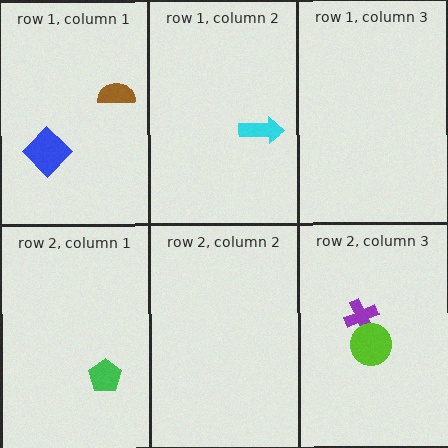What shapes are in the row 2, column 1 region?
The green pentagon.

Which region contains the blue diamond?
The row 1, column 1 region.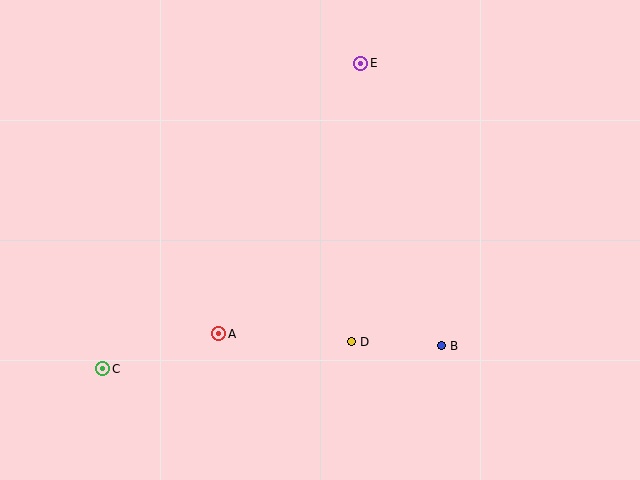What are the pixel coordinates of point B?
Point B is at (441, 346).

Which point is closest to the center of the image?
Point D at (351, 342) is closest to the center.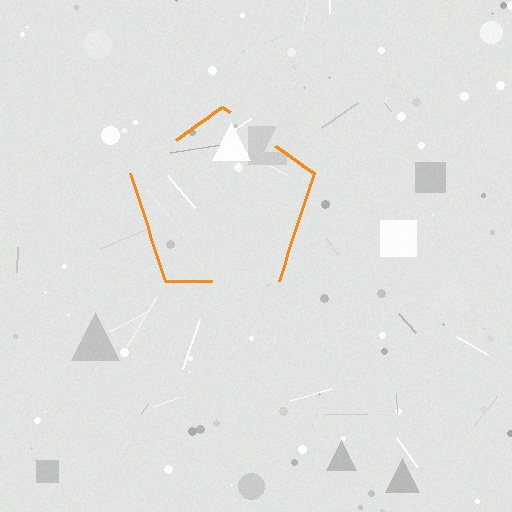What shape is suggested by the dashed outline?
The dashed outline suggests a pentagon.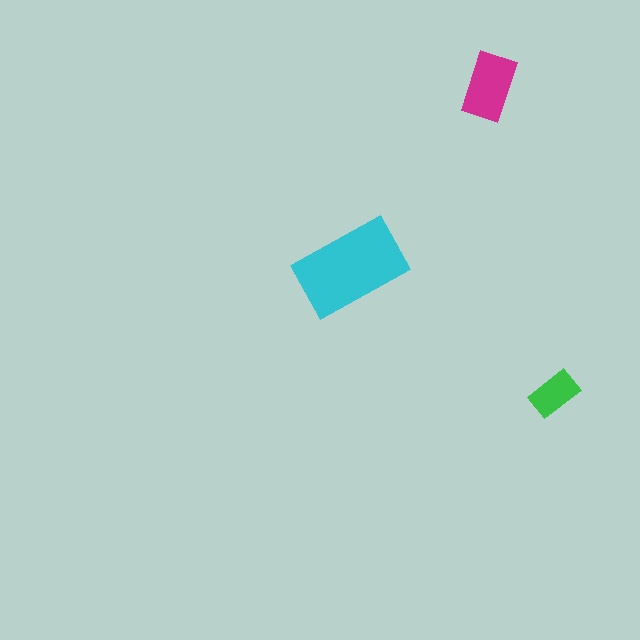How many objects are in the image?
There are 3 objects in the image.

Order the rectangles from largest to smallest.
the cyan one, the magenta one, the green one.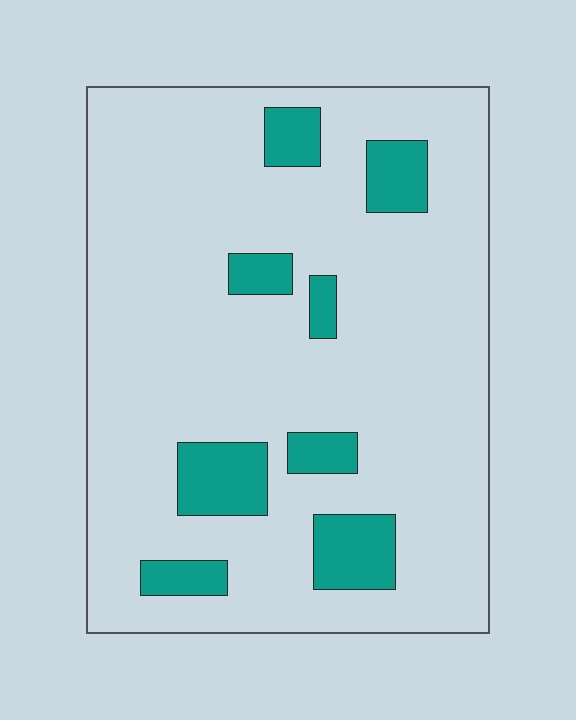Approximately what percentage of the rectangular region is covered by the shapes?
Approximately 15%.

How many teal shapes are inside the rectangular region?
8.